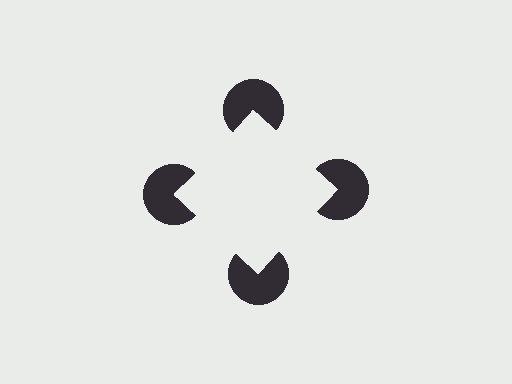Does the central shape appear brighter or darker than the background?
It typically appears slightly brighter than the background, even though no actual brightness change is drawn.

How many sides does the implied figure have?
4 sides.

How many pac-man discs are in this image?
There are 4 — one at each vertex of the illusory square.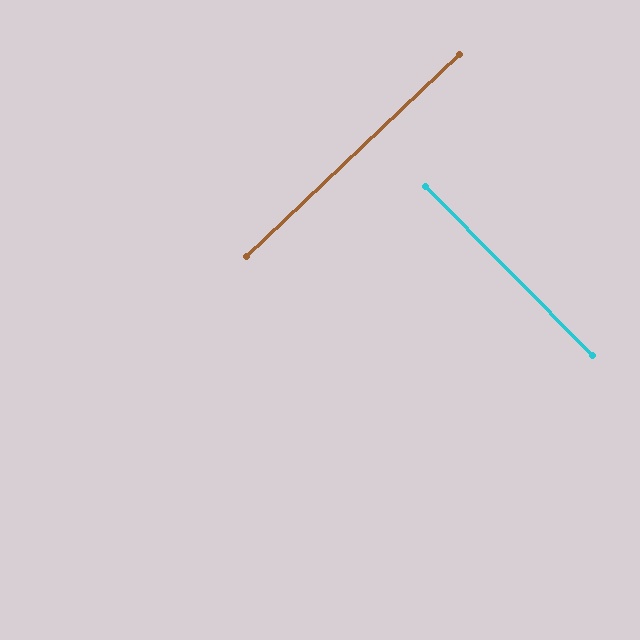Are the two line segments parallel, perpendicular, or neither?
Perpendicular — they meet at approximately 89°.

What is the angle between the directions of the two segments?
Approximately 89 degrees.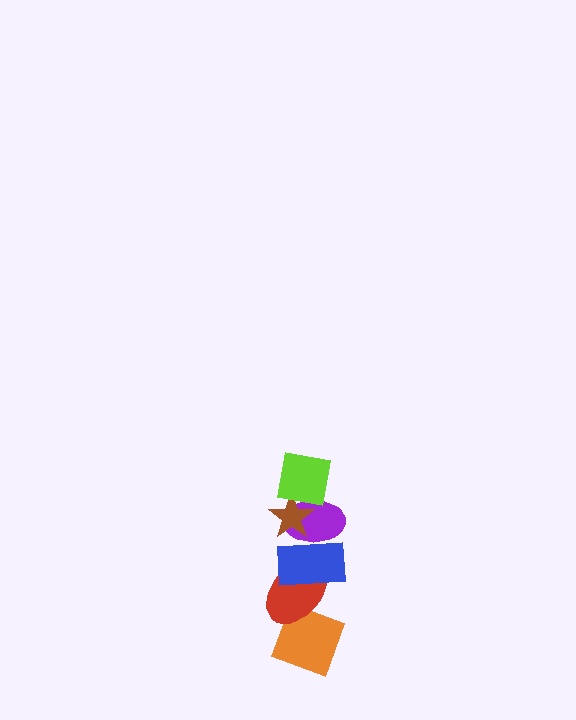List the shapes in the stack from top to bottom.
From top to bottom: the lime square, the brown star, the purple ellipse, the blue rectangle, the red ellipse, the orange diamond.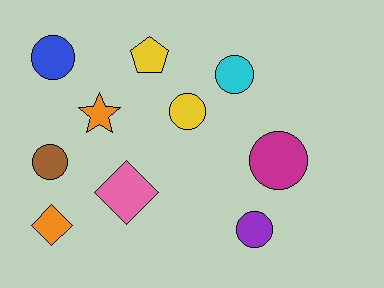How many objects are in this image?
There are 10 objects.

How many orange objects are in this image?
There are 2 orange objects.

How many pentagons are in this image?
There is 1 pentagon.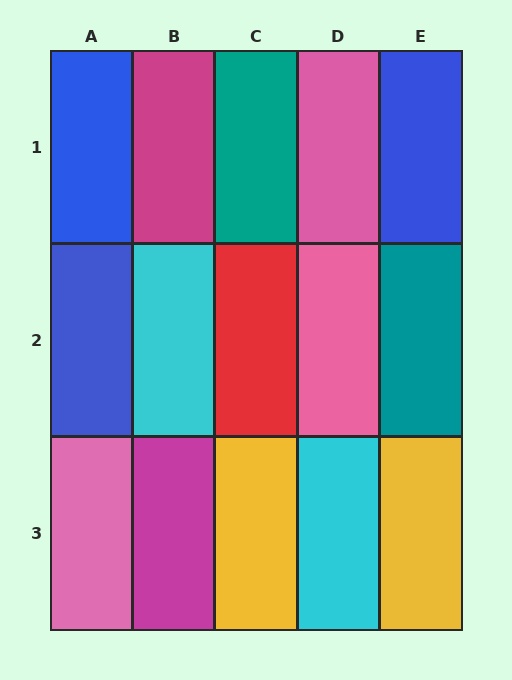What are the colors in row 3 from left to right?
Pink, magenta, yellow, cyan, yellow.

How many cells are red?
1 cell is red.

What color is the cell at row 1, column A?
Blue.